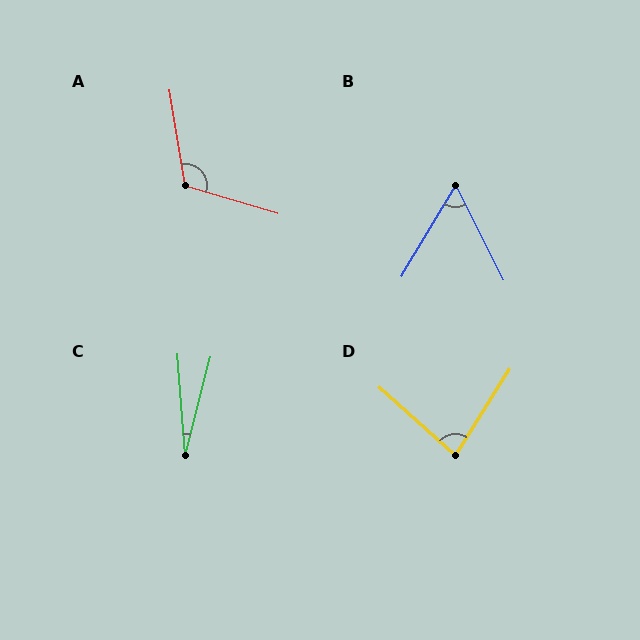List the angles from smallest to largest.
C (19°), B (58°), D (81°), A (116°).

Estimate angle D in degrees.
Approximately 81 degrees.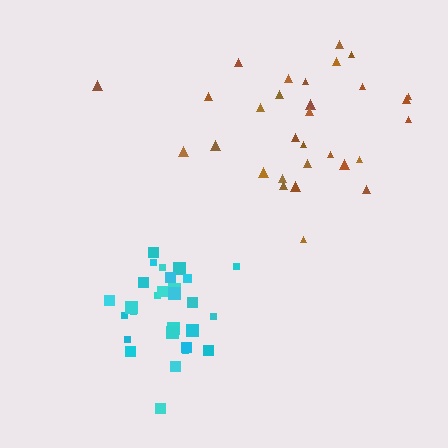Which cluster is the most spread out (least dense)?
Brown.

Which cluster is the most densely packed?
Cyan.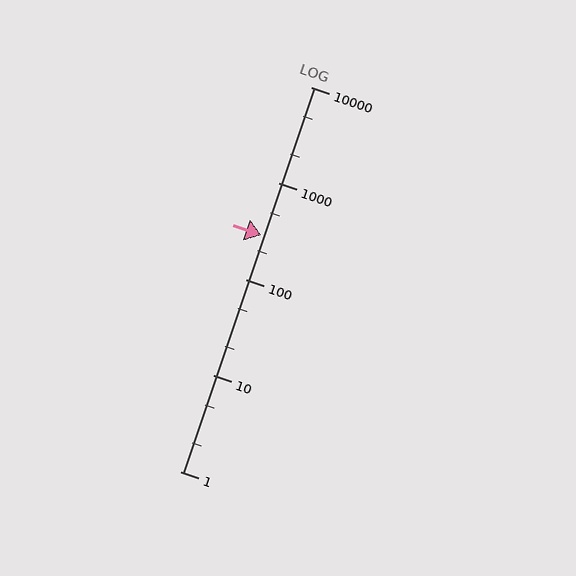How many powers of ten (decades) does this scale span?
The scale spans 4 decades, from 1 to 10000.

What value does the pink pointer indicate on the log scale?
The pointer indicates approximately 290.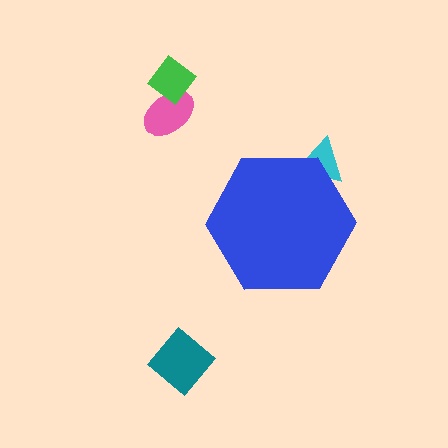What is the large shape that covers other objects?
A blue hexagon.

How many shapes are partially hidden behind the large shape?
1 shape is partially hidden.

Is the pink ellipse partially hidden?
No, the pink ellipse is fully visible.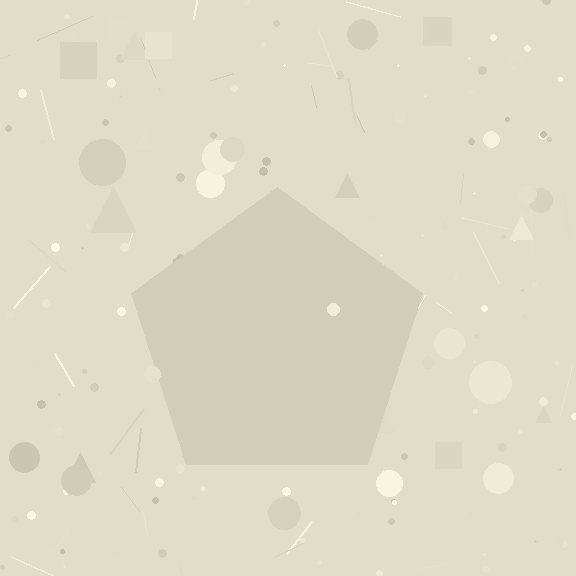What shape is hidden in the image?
A pentagon is hidden in the image.